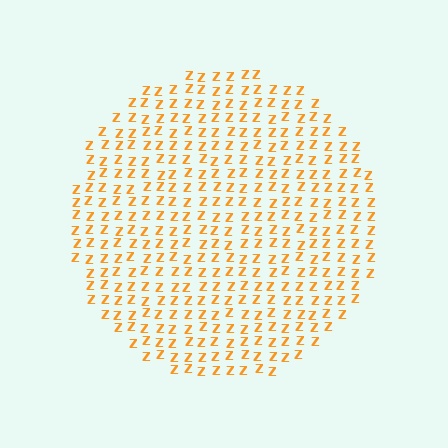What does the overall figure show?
The overall figure shows a circle.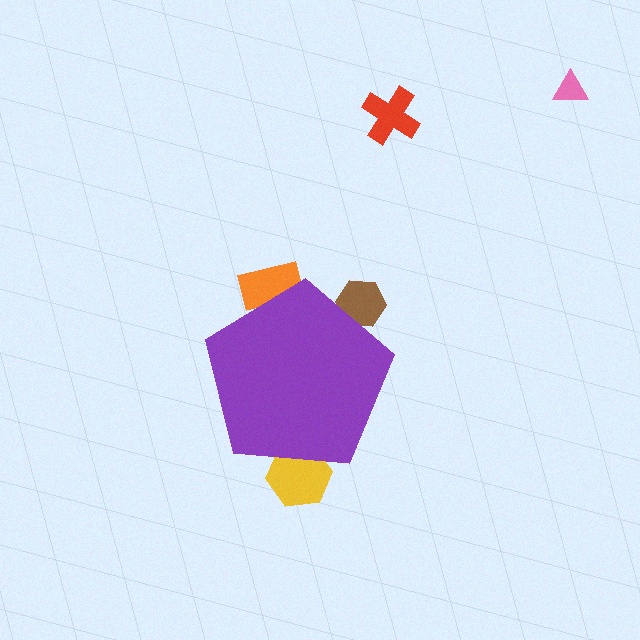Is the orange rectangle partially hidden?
Yes, the orange rectangle is partially hidden behind the purple pentagon.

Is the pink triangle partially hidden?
No, the pink triangle is fully visible.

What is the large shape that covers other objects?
A purple pentagon.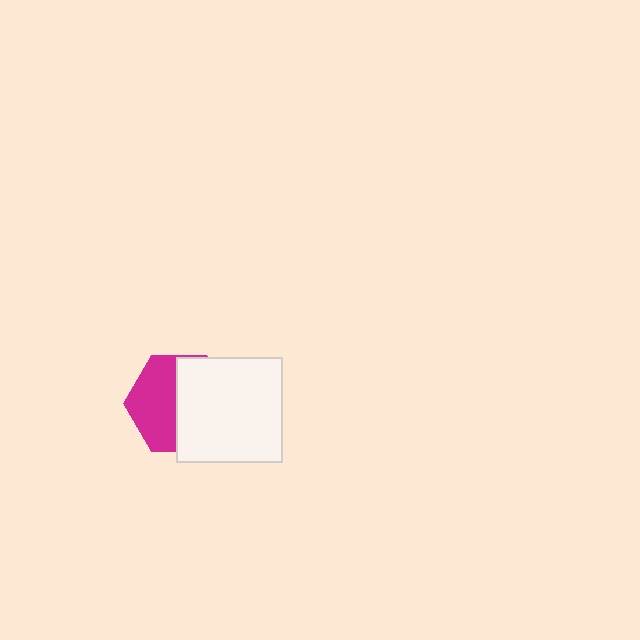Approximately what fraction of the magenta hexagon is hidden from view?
Roughly 53% of the magenta hexagon is hidden behind the white square.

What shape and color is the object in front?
The object in front is a white square.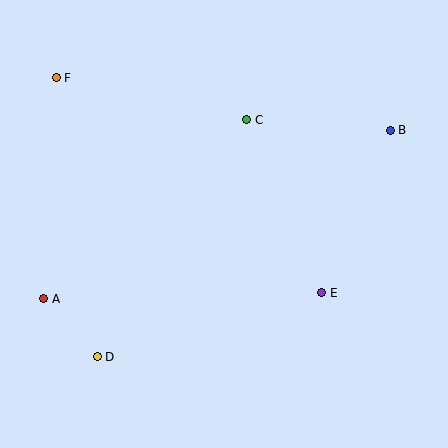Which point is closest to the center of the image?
Point C at (247, 120) is closest to the center.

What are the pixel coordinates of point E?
Point E is at (322, 293).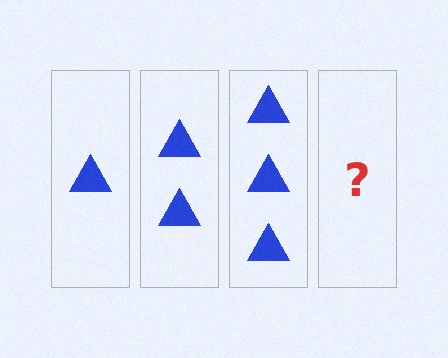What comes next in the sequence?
The next element should be 4 triangles.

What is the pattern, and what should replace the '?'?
The pattern is that each step adds one more triangle. The '?' should be 4 triangles.